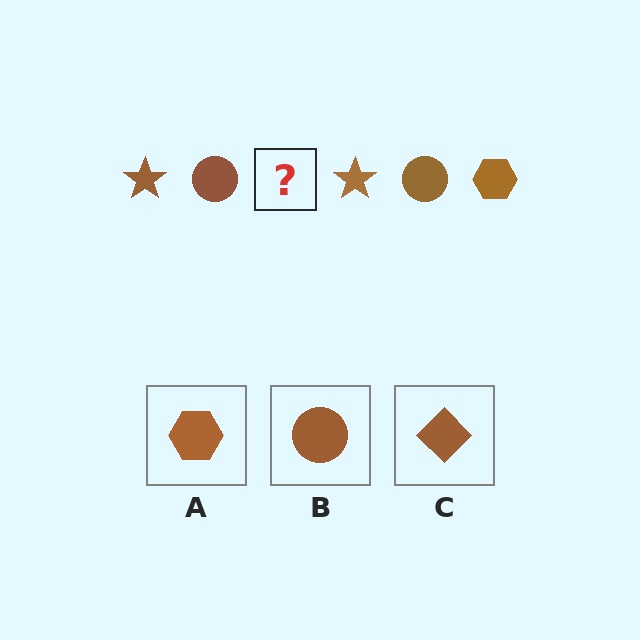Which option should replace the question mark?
Option A.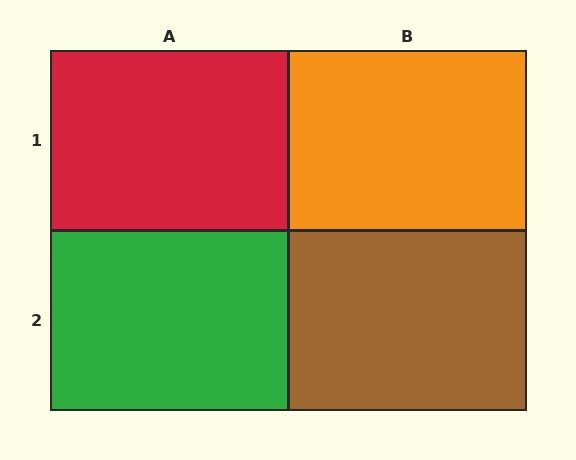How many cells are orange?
1 cell is orange.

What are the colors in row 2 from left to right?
Green, brown.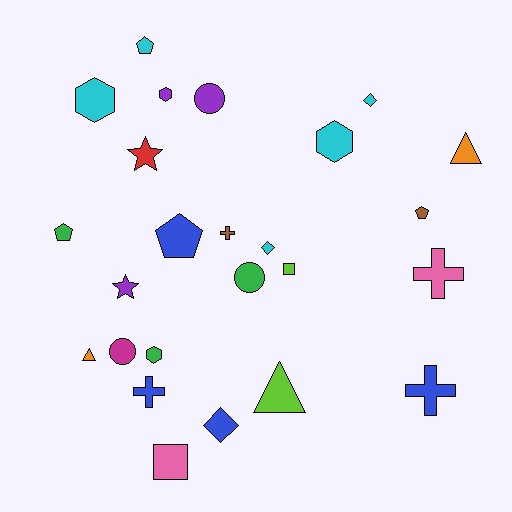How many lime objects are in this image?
There are 2 lime objects.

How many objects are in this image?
There are 25 objects.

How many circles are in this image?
There are 3 circles.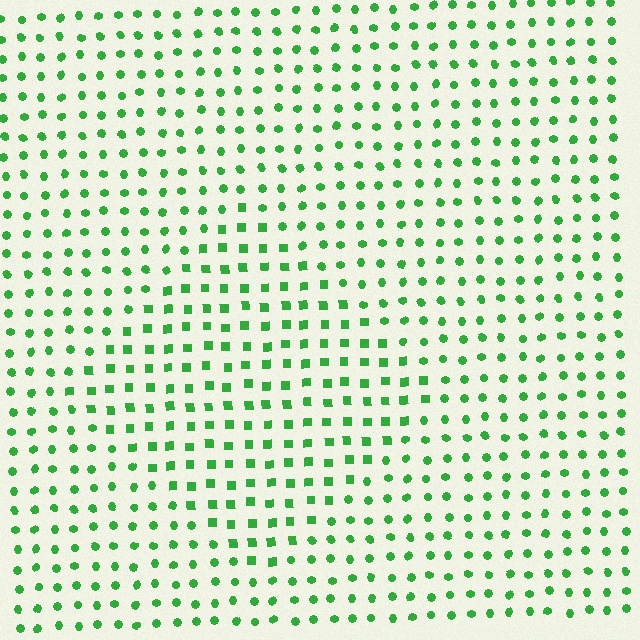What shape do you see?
I see a diamond.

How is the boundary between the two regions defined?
The boundary is defined by a change in element shape: squares inside vs. circles outside. All elements share the same color and spacing.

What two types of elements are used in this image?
The image uses squares inside the diamond region and circles outside it.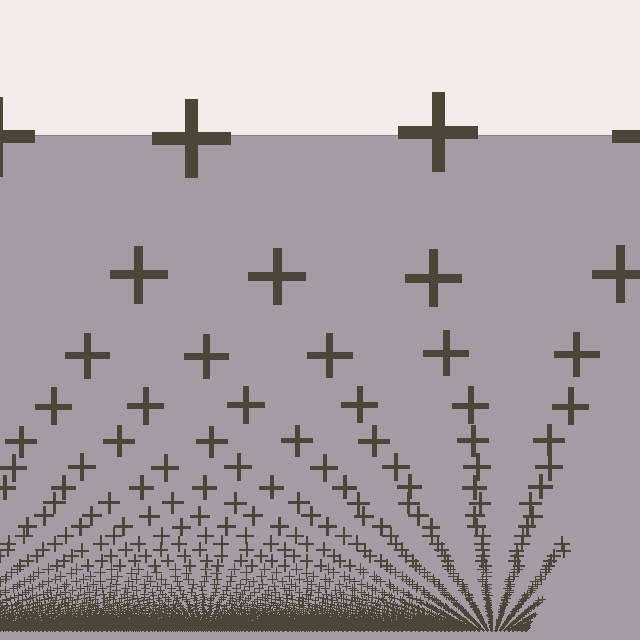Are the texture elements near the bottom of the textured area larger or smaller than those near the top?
Smaller. The gradient is inverted — elements near the bottom are smaller and denser.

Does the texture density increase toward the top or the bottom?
Density increases toward the bottom.